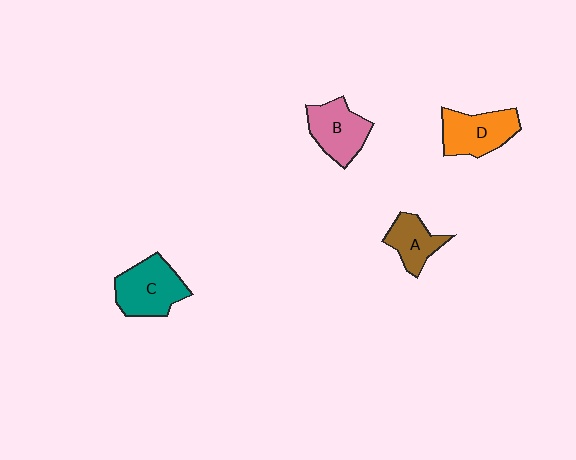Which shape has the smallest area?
Shape A (brown).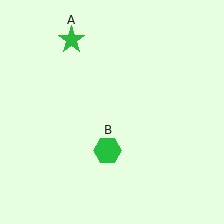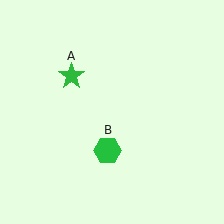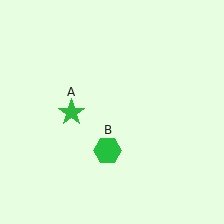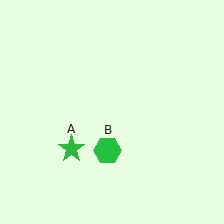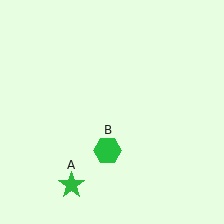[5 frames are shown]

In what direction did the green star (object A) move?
The green star (object A) moved down.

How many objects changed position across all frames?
1 object changed position: green star (object A).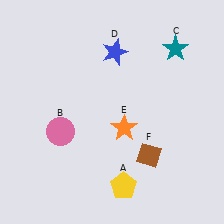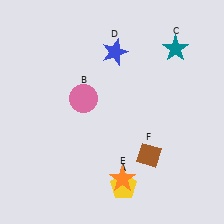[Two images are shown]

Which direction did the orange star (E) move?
The orange star (E) moved down.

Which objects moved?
The objects that moved are: the pink circle (B), the orange star (E).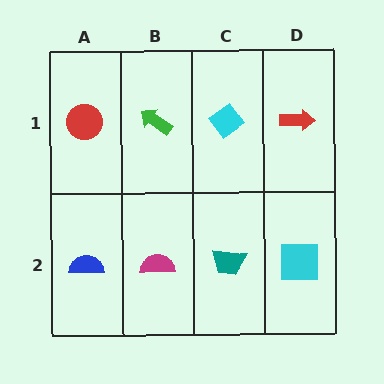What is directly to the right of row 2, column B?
A teal trapezoid.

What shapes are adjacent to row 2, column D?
A red arrow (row 1, column D), a teal trapezoid (row 2, column C).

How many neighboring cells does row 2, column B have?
3.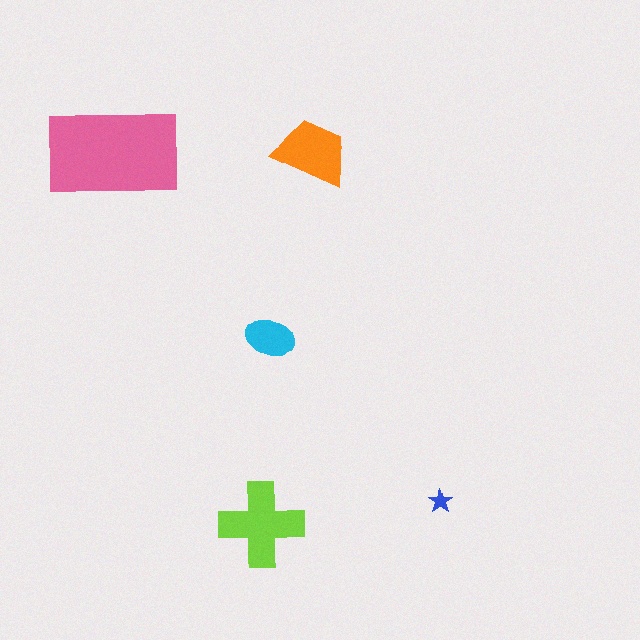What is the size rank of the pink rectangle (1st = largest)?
1st.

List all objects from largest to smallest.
The pink rectangle, the lime cross, the orange trapezoid, the cyan ellipse, the blue star.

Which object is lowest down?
The lime cross is bottommost.